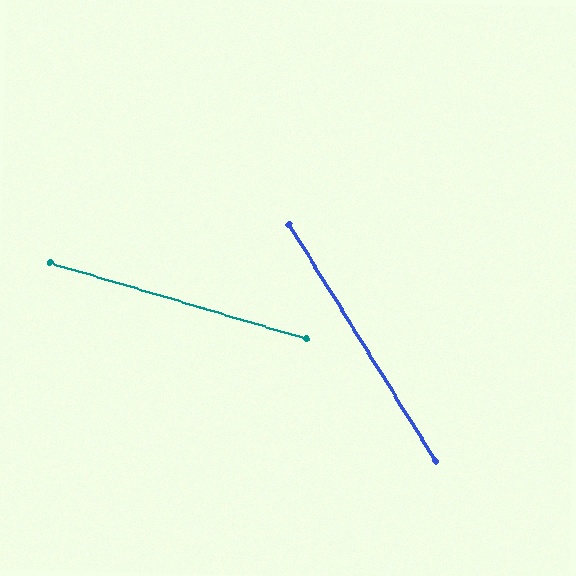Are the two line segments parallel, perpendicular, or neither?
Neither parallel nor perpendicular — they differ by about 42°.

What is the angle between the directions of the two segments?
Approximately 42 degrees.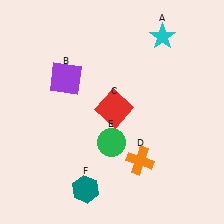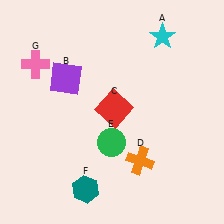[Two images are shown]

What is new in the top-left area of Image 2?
A pink cross (G) was added in the top-left area of Image 2.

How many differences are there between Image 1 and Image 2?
There is 1 difference between the two images.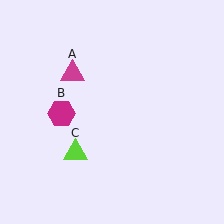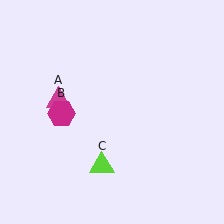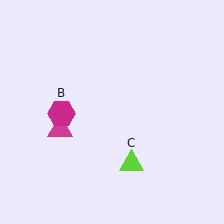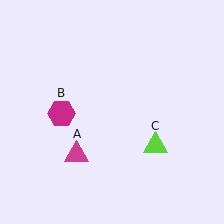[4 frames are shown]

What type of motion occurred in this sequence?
The magenta triangle (object A), lime triangle (object C) rotated counterclockwise around the center of the scene.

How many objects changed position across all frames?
2 objects changed position: magenta triangle (object A), lime triangle (object C).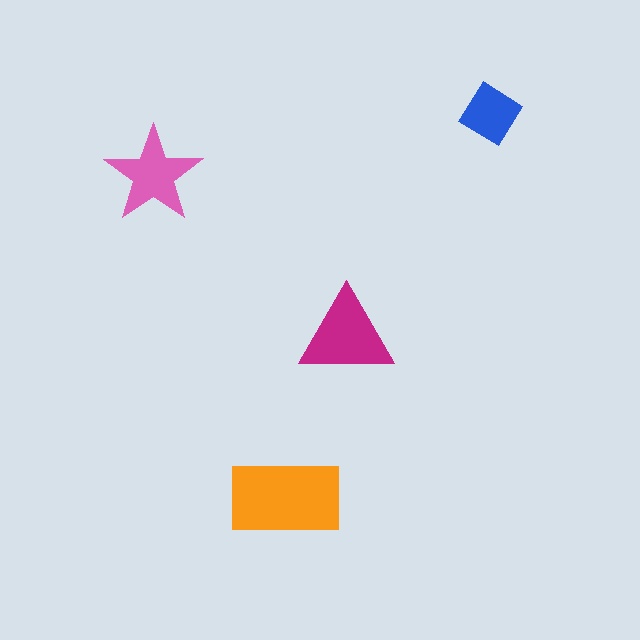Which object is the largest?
The orange rectangle.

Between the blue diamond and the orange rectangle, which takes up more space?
The orange rectangle.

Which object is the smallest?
The blue diamond.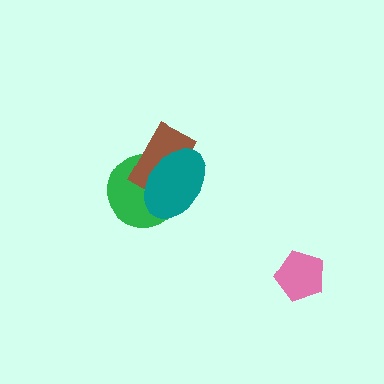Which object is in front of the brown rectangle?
The teal ellipse is in front of the brown rectangle.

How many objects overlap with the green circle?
2 objects overlap with the green circle.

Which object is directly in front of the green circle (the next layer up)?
The brown rectangle is directly in front of the green circle.